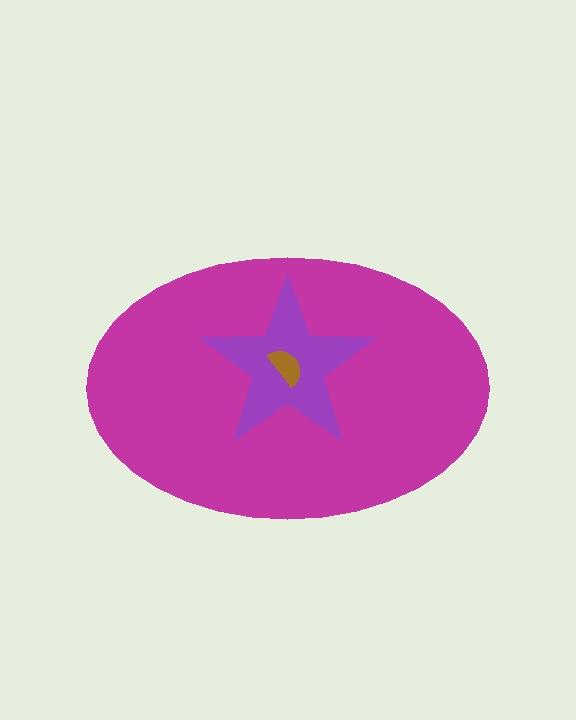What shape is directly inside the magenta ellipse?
The purple star.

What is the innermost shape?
The brown semicircle.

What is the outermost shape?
The magenta ellipse.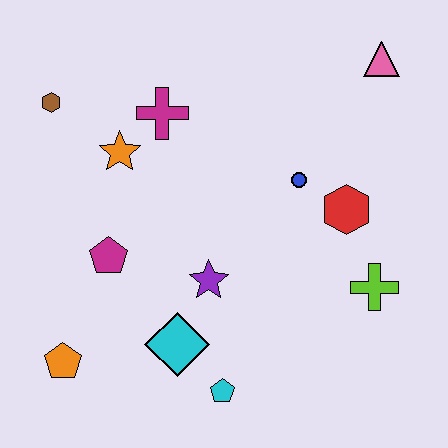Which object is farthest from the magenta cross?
The cyan pentagon is farthest from the magenta cross.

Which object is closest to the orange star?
The magenta cross is closest to the orange star.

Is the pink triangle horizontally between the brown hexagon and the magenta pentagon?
No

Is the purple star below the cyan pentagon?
No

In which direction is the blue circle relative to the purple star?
The blue circle is above the purple star.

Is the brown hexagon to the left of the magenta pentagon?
Yes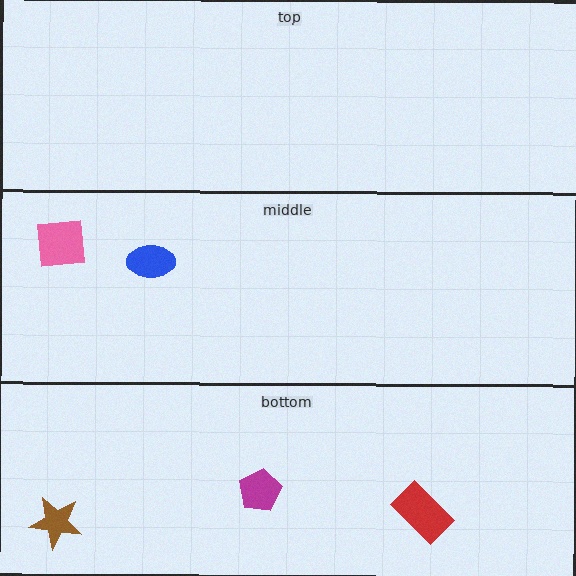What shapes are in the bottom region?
The red rectangle, the magenta pentagon, the brown star.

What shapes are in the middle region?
The pink square, the blue ellipse.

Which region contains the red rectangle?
The bottom region.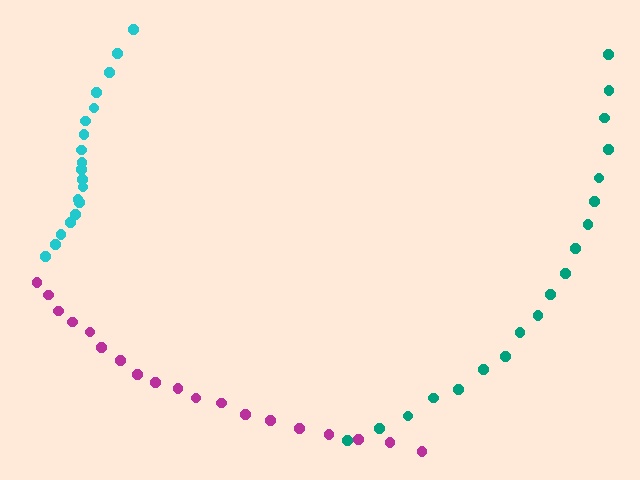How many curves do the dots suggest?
There are 3 distinct paths.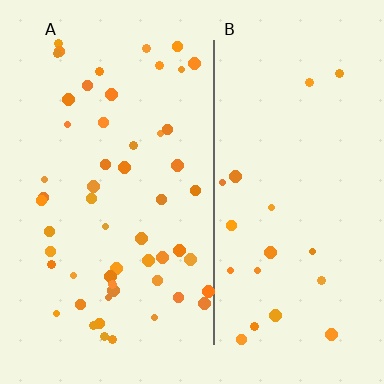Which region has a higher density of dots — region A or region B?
A (the left).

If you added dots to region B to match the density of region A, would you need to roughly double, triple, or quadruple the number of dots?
Approximately triple.